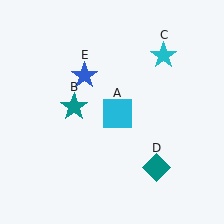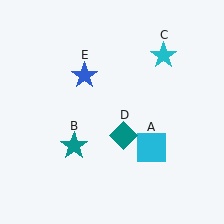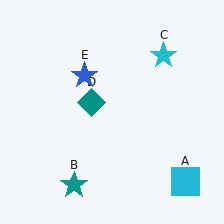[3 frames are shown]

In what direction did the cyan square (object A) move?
The cyan square (object A) moved down and to the right.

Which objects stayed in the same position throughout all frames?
Cyan star (object C) and blue star (object E) remained stationary.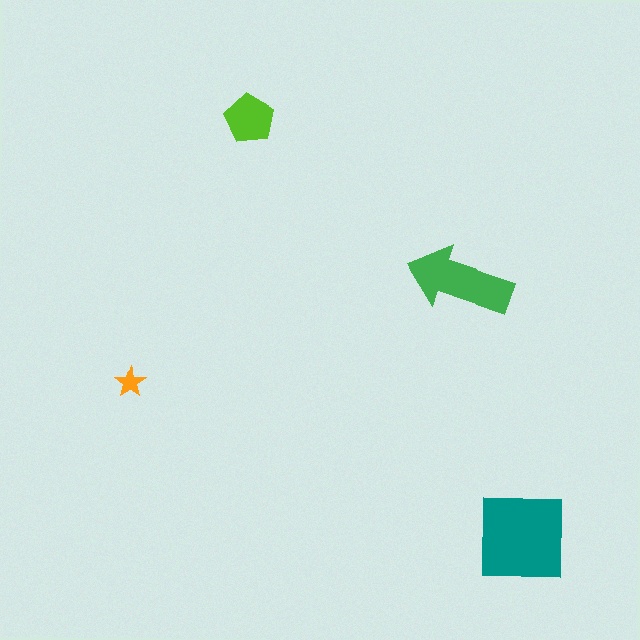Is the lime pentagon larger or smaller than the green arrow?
Smaller.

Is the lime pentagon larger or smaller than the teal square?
Smaller.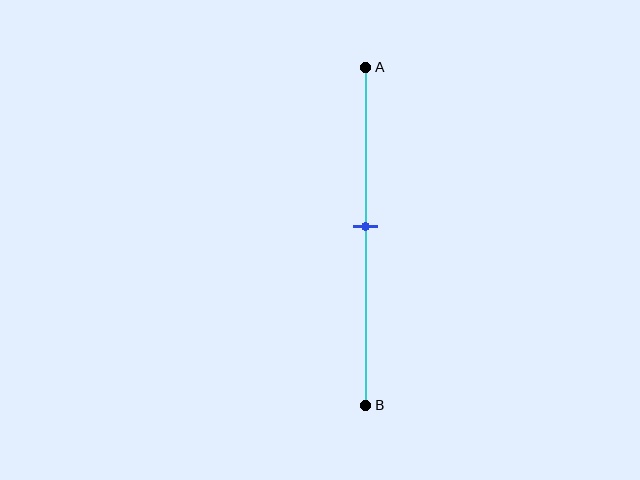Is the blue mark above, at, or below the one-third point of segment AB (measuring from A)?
The blue mark is below the one-third point of segment AB.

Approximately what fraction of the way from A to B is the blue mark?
The blue mark is approximately 45% of the way from A to B.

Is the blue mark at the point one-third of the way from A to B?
No, the mark is at about 45% from A, not at the 33% one-third point.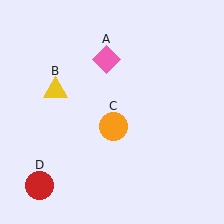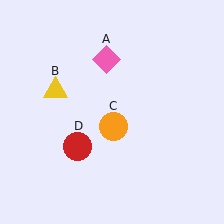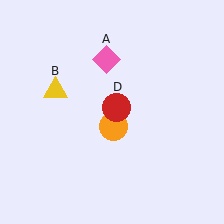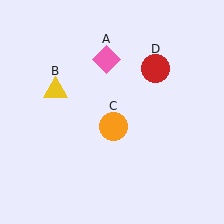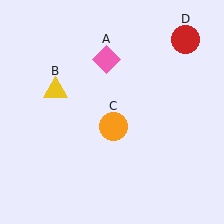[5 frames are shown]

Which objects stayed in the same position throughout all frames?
Pink diamond (object A) and yellow triangle (object B) and orange circle (object C) remained stationary.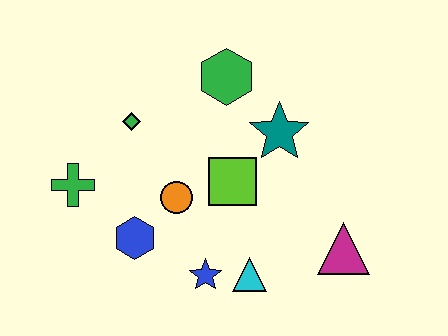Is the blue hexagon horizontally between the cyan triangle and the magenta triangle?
No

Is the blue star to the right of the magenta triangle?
No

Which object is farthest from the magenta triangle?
The green cross is farthest from the magenta triangle.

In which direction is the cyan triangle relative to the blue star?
The cyan triangle is to the right of the blue star.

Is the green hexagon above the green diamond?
Yes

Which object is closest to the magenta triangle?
The cyan triangle is closest to the magenta triangle.